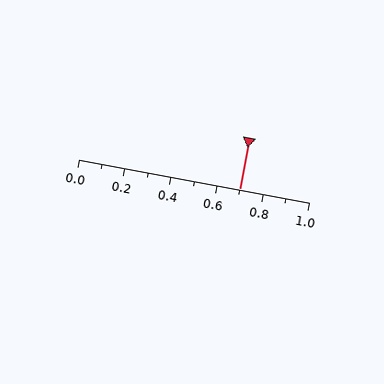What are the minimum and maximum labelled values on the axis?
The axis runs from 0.0 to 1.0.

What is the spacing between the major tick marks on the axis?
The major ticks are spaced 0.2 apart.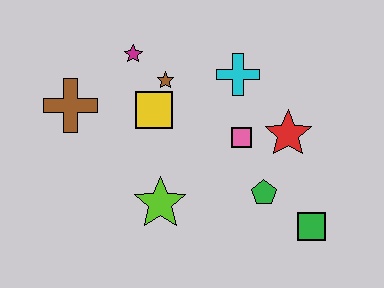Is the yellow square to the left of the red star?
Yes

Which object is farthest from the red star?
The brown cross is farthest from the red star.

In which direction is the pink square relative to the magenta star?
The pink square is to the right of the magenta star.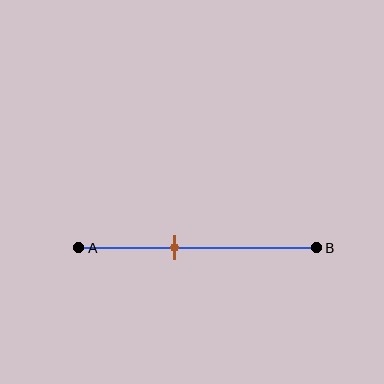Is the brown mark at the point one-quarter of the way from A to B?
No, the mark is at about 40% from A, not at the 25% one-quarter point.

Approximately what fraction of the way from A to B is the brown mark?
The brown mark is approximately 40% of the way from A to B.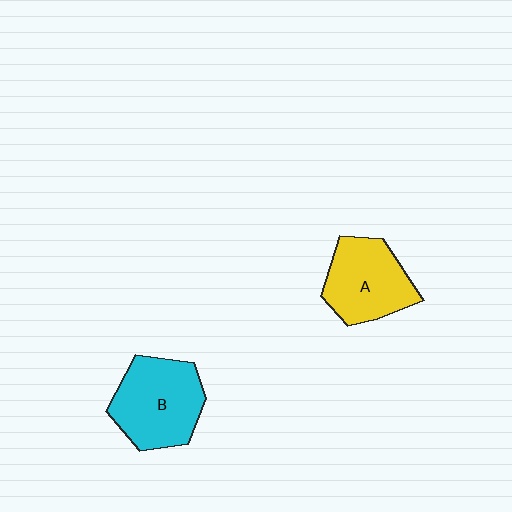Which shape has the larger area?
Shape B (cyan).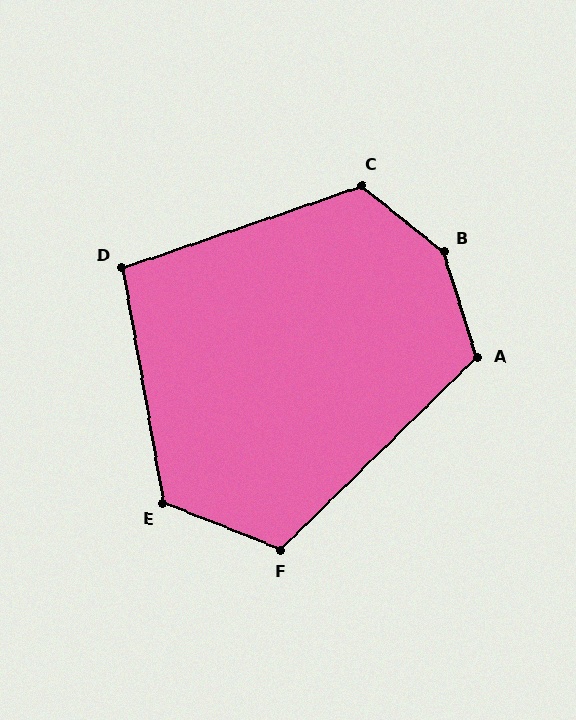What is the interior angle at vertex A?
Approximately 117 degrees (obtuse).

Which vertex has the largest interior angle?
B, at approximately 147 degrees.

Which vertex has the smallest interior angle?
D, at approximately 99 degrees.